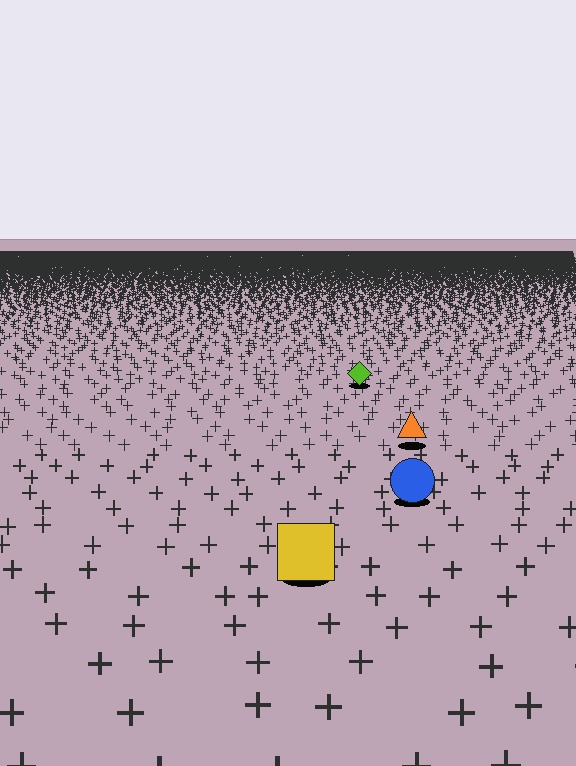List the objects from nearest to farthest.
From nearest to farthest: the yellow square, the blue circle, the orange triangle, the lime diamond.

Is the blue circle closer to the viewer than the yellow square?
No. The yellow square is closer — you can tell from the texture gradient: the ground texture is coarser near it.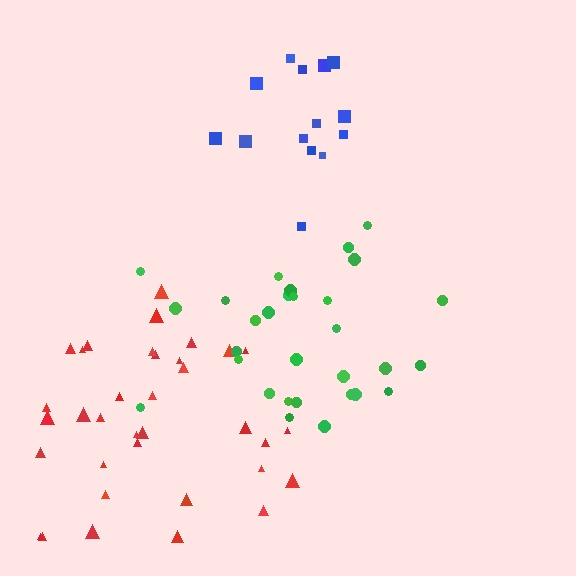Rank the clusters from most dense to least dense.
red, green, blue.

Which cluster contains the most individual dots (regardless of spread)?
Red (35).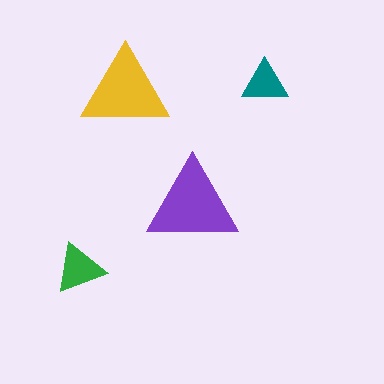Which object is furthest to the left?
The green triangle is leftmost.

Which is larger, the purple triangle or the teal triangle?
The purple one.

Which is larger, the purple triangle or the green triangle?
The purple one.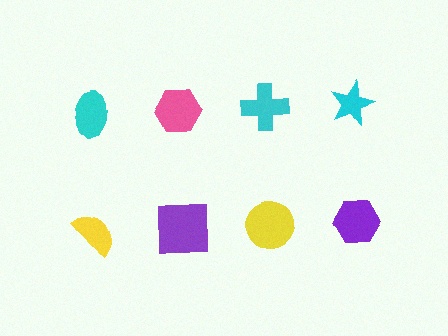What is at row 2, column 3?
A yellow circle.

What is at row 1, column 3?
A cyan cross.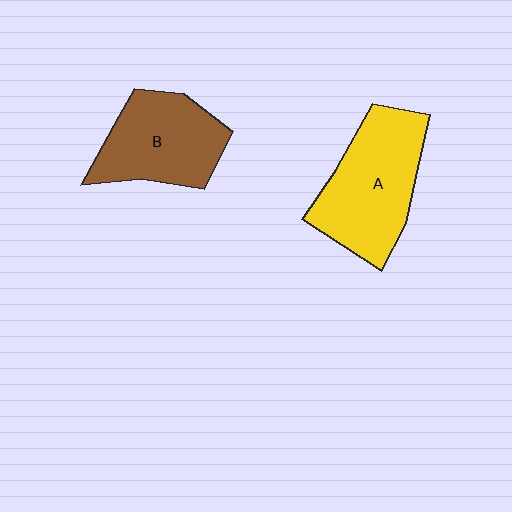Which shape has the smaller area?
Shape B (brown).